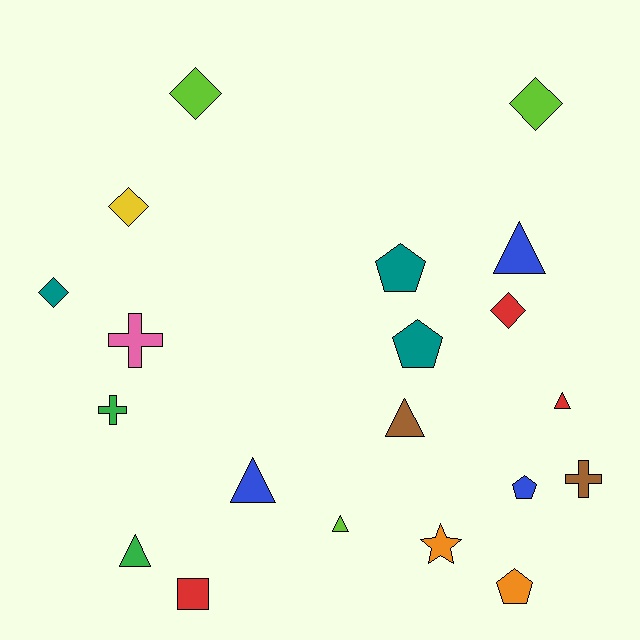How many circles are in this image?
There are no circles.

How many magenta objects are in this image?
There are no magenta objects.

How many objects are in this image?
There are 20 objects.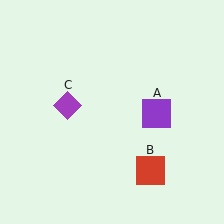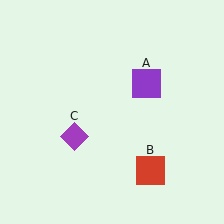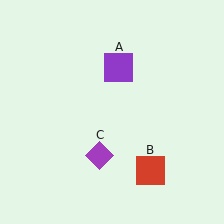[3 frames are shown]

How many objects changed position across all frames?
2 objects changed position: purple square (object A), purple diamond (object C).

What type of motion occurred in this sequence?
The purple square (object A), purple diamond (object C) rotated counterclockwise around the center of the scene.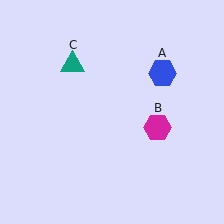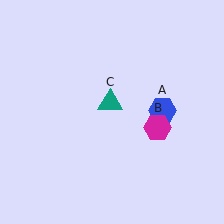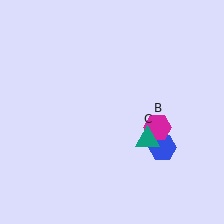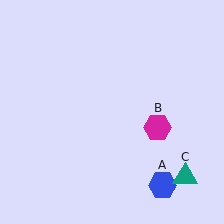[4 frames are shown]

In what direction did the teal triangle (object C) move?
The teal triangle (object C) moved down and to the right.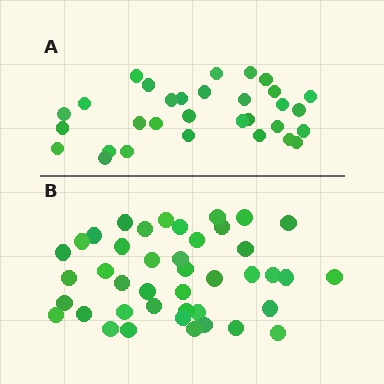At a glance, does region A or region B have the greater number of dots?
Region B (the bottom region) has more dots.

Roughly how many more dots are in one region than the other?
Region B has roughly 12 or so more dots than region A.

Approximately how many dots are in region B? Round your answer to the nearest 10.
About 40 dots. (The exact count is 42, which rounds to 40.)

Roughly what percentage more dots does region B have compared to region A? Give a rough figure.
About 35% more.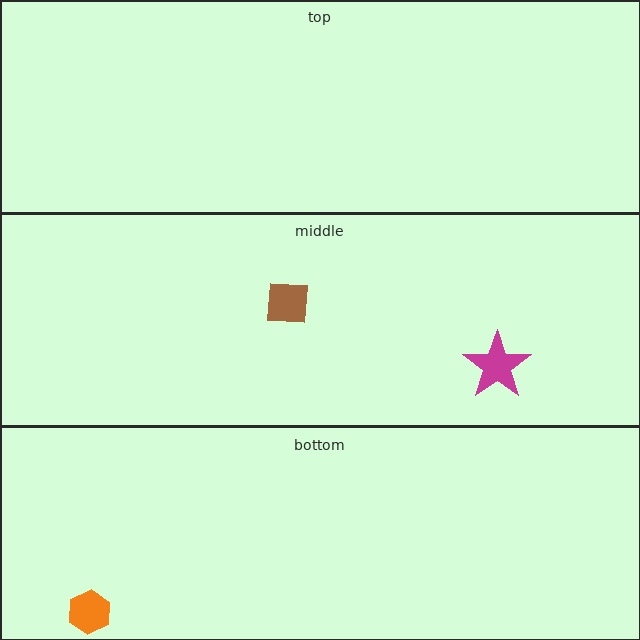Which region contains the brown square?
The middle region.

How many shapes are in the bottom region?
1.